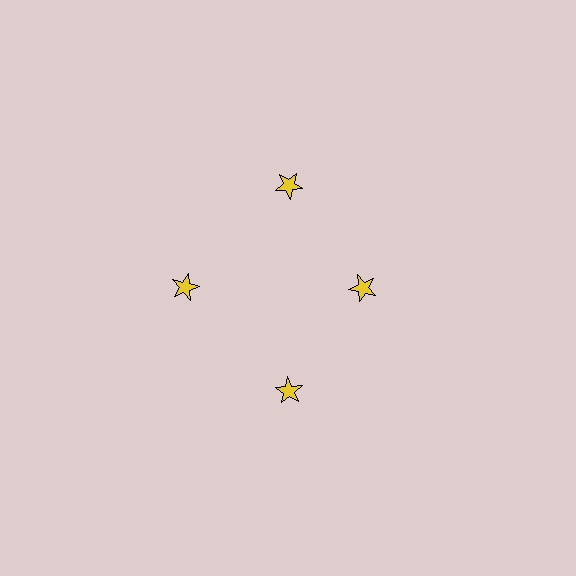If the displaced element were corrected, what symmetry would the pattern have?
It would have 4-fold rotational symmetry — the pattern would map onto itself every 90 degrees.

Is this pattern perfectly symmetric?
No. The 4 yellow stars are arranged in a ring, but one element near the 3 o'clock position is pulled inward toward the center, breaking the 4-fold rotational symmetry.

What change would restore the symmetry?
The symmetry would be restored by moving it outward, back onto the ring so that all 4 stars sit at equal angles and equal distance from the center.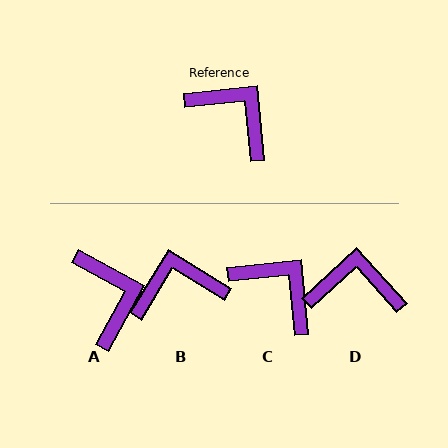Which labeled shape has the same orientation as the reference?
C.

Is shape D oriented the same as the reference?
No, it is off by about 37 degrees.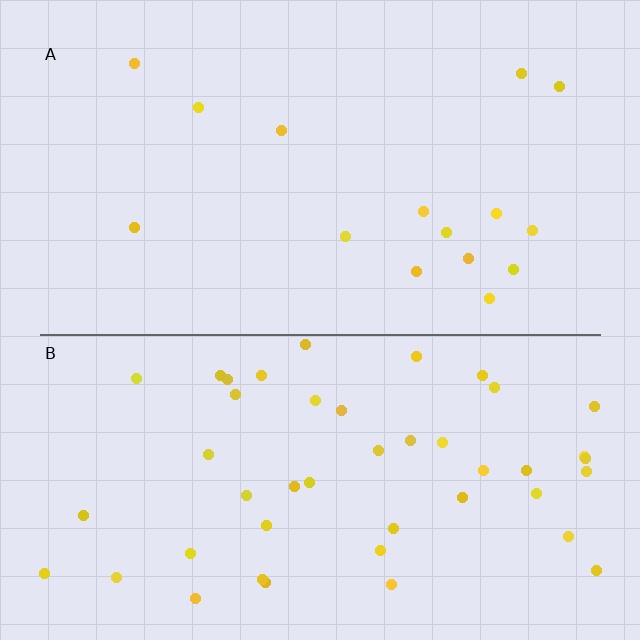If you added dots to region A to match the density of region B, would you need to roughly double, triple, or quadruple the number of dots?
Approximately triple.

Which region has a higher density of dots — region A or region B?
B (the bottom).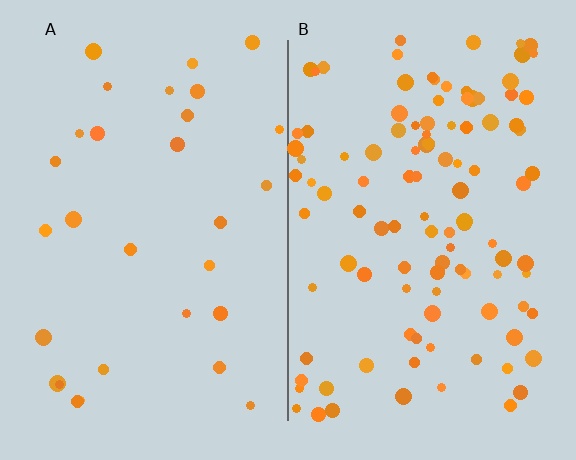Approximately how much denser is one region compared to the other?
Approximately 3.6× — region B over region A.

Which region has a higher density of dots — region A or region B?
B (the right).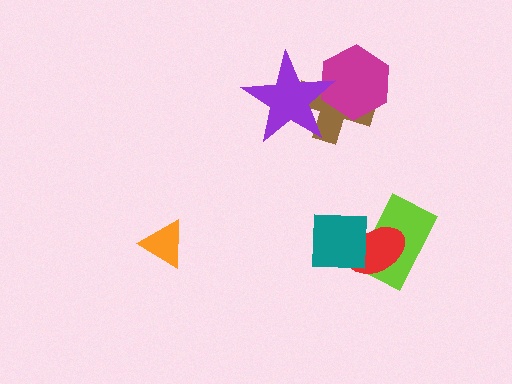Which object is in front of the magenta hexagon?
The purple star is in front of the magenta hexagon.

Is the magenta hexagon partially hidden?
Yes, it is partially covered by another shape.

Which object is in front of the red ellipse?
The teal square is in front of the red ellipse.